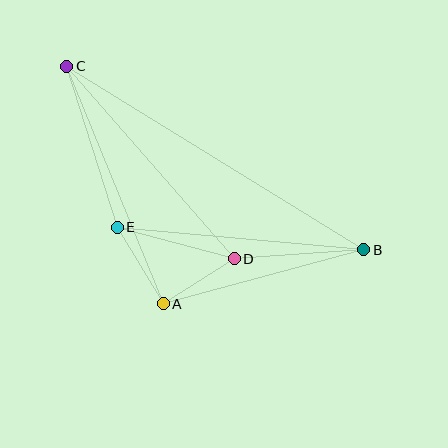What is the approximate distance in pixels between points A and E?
The distance between A and E is approximately 90 pixels.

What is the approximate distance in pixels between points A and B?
The distance between A and B is approximately 208 pixels.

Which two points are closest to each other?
Points A and D are closest to each other.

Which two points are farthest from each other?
Points B and C are farthest from each other.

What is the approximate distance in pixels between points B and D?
The distance between B and D is approximately 130 pixels.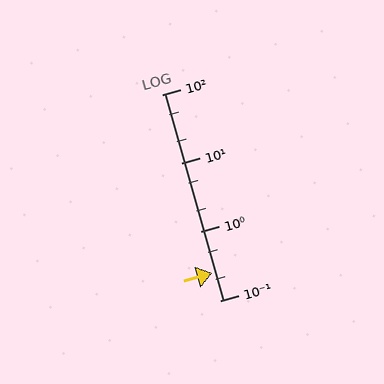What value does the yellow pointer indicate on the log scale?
The pointer indicates approximately 0.25.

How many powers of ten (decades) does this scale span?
The scale spans 3 decades, from 0.1 to 100.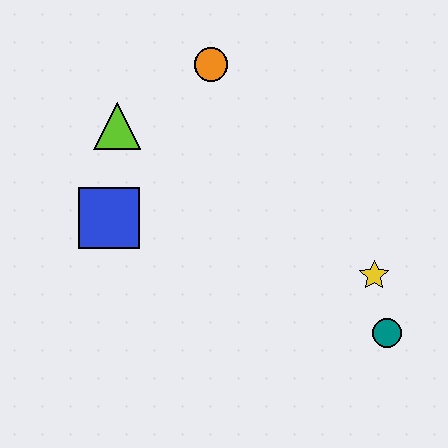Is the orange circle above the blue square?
Yes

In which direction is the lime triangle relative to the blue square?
The lime triangle is above the blue square.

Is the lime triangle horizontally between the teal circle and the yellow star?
No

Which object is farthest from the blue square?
The teal circle is farthest from the blue square.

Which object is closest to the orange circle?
The lime triangle is closest to the orange circle.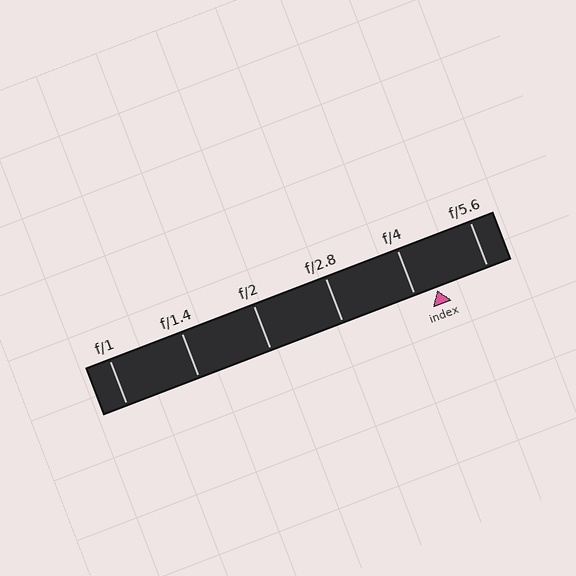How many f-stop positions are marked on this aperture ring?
There are 6 f-stop positions marked.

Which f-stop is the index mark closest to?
The index mark is closest to f/4.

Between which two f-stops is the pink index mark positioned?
The index mark is between f/4 and f/5.6.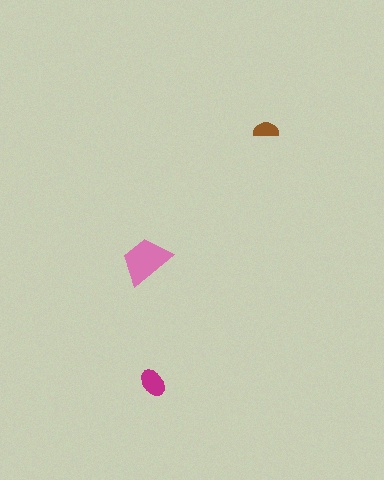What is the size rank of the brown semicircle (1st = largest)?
3rd.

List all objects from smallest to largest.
The brown semicircle, the magenta ellipse, the pink trapezoid.